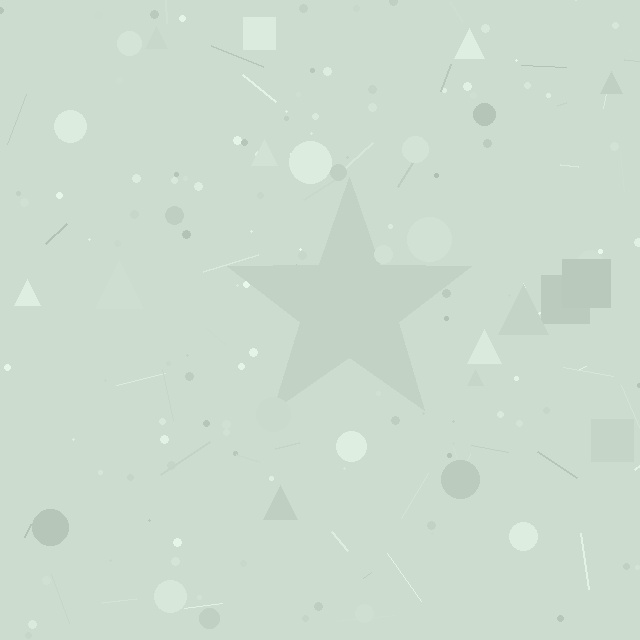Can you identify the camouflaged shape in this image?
The camouflaged shape is a star.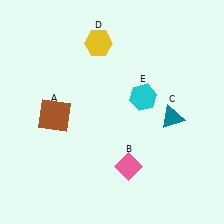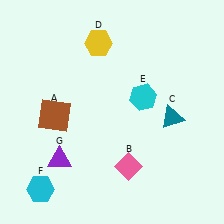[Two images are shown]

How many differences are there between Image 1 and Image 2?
There are 2 differences between the two images.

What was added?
A cyan hexagon (F), a purple triangle (G) were added in Image 2.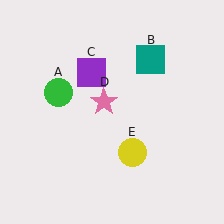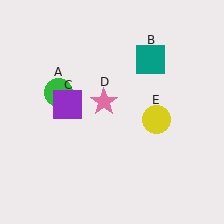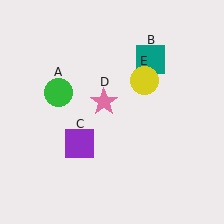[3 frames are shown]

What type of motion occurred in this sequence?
The purple square (object C), yellow circle (object E) rotated counterclockwise around the center of the scene.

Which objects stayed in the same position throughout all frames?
Green circle (object A) and teal square (object B) and pink star (object D) remained stationary.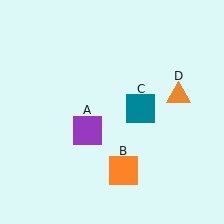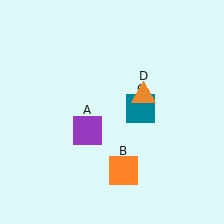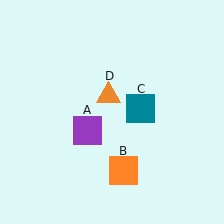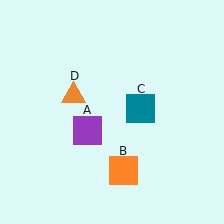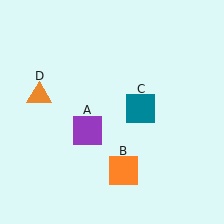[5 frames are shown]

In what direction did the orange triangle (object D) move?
The orange triangle (object D) moved left.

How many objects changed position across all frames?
1 object changed position: orange triangle (object D).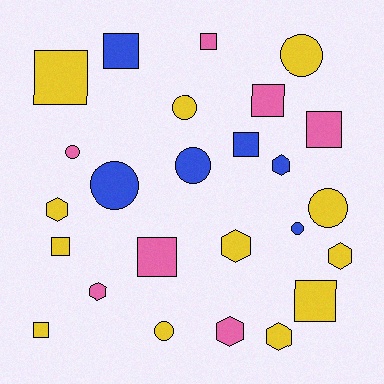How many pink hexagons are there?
There are 2 pink hexagons.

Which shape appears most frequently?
Square, with 10 objects.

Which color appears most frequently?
Yellow, with 12 objects.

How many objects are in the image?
There are 25 objects.